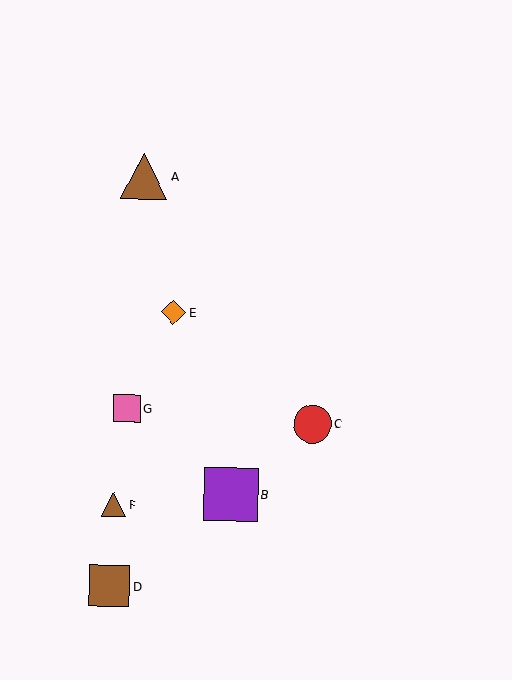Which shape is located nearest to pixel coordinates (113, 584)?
The brown square (labeled D) at (109, 586) is nearest to that location.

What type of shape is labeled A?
Shape A is a brown triangle.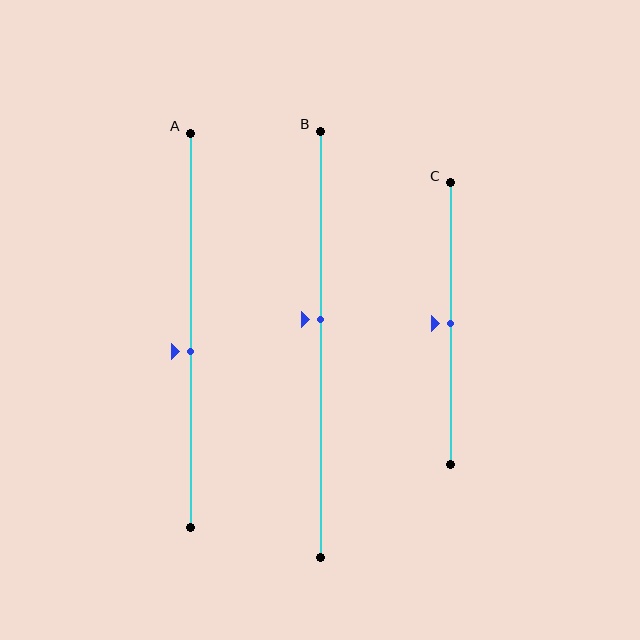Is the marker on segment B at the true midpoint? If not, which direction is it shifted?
No, the marker on segment B is shifted upward by about 6% of the segment length.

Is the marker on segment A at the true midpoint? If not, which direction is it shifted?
No, the marker on segment A is shifted downward by about 5% of the segment length.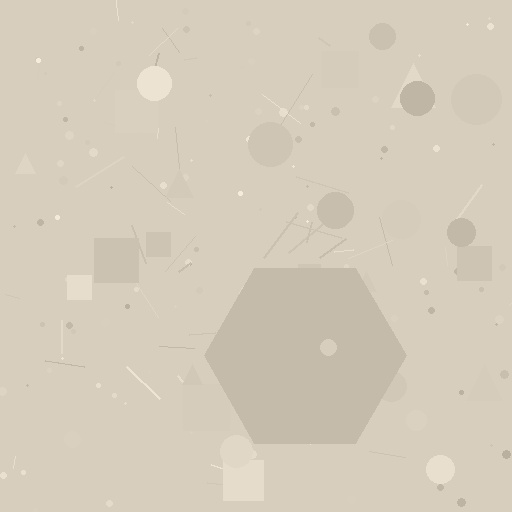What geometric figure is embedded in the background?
A hexagon is embedded in the background.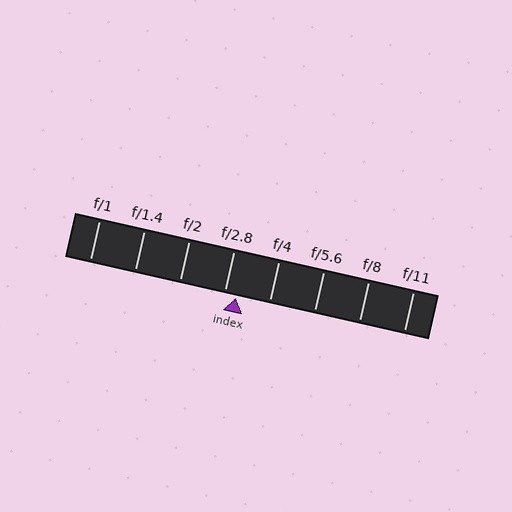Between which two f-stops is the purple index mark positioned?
The index mark is between f/2.8 and f/4.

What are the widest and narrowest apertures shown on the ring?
The widest aperture shown is f/1 and the narrowest is f/11.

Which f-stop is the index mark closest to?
The index mark is closest to f/2.8.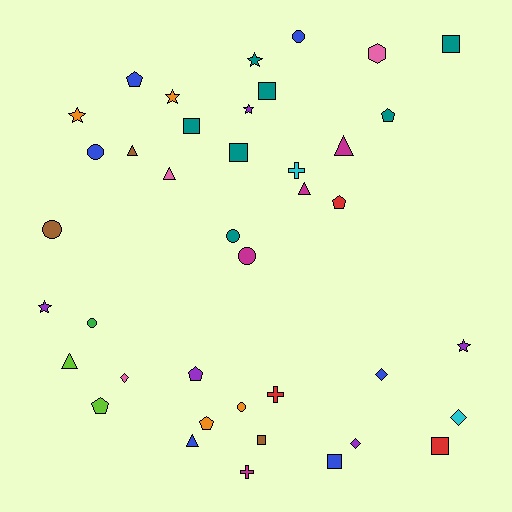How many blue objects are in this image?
There are 6 blue objects.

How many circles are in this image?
There are 7 circles.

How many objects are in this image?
There are 40 objects.